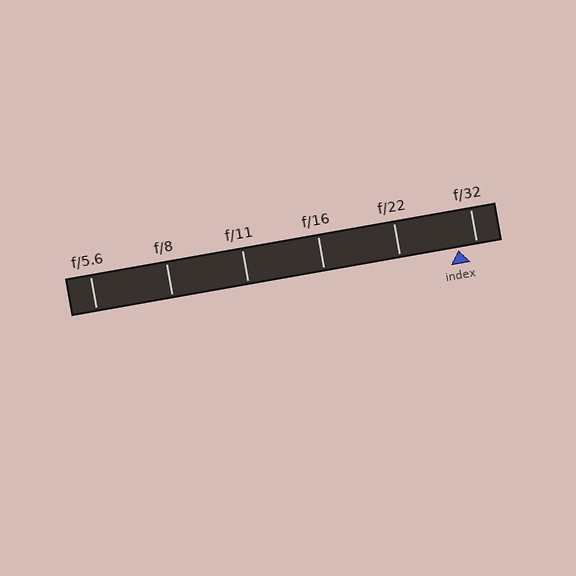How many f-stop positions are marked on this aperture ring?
There are 6 f-stop positions marked.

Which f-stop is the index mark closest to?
The index mark is closest to f/32.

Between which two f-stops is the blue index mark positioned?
The index mark is between f/22 and f/32.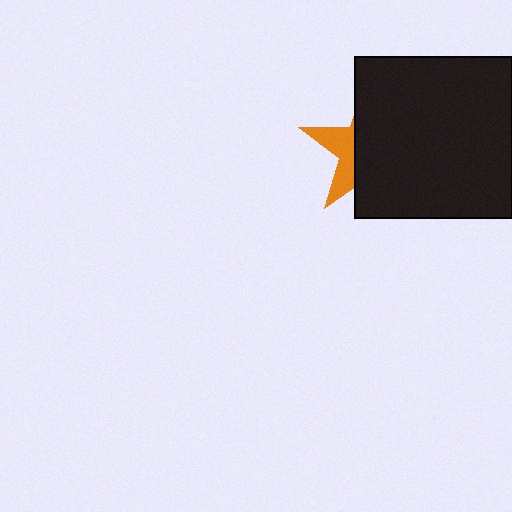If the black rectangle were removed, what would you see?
You would see the complete orange star.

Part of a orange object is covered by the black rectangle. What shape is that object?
It is a star.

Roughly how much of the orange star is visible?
A small part of it is visible (roughly 31%).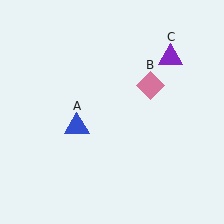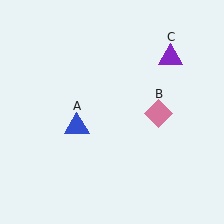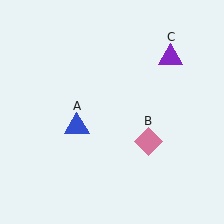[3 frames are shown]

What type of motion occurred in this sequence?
The pink diamond (object B) rotated clockwise around the center of the scene.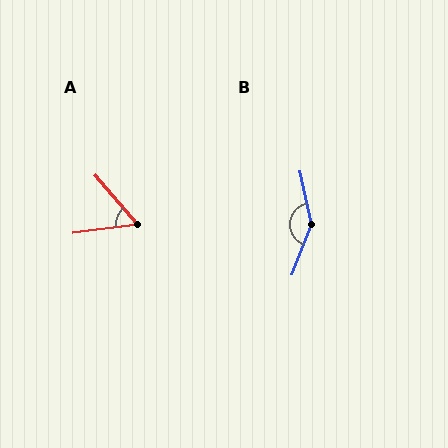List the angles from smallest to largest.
A (57°), B (147°).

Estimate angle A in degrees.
Approximately 57 degrees.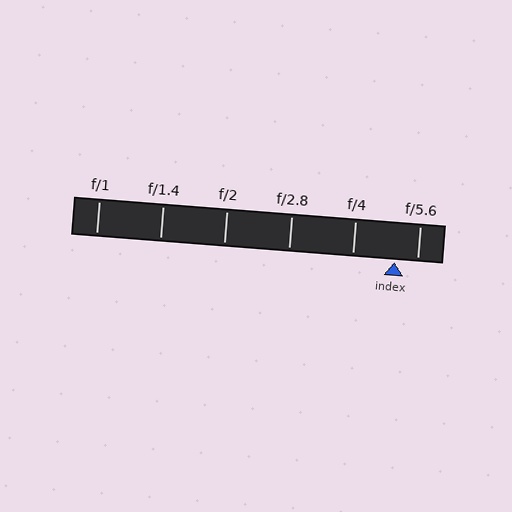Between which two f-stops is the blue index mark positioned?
The index mark is between f/4 and f/5.6.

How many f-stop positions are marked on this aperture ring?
There are 6 f-stop positions marked.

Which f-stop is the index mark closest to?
The index mark is closest to f/5.6.